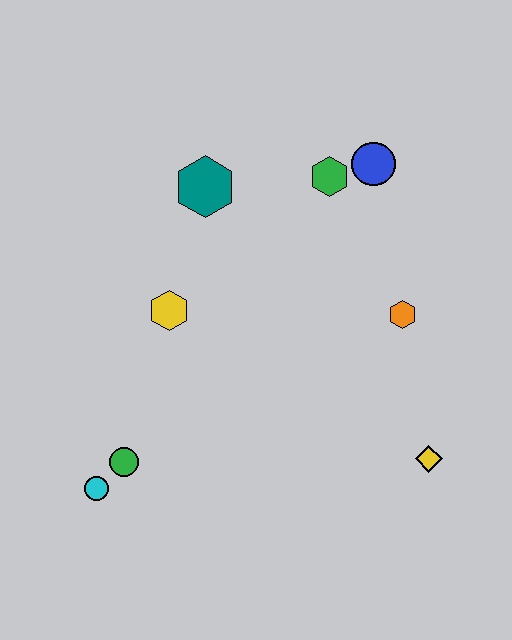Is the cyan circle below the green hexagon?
Yes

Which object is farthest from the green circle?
The blue circle is farthest from the green circle.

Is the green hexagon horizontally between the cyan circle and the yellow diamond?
Yes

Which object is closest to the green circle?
The cyan circle is closest to the green circle.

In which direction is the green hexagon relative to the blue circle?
The green hexagon is to the left of the blue circle.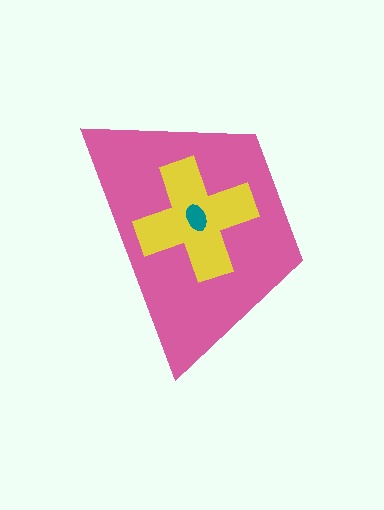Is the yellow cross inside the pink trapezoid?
Yes.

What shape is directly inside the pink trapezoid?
The yellow cross.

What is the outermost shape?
The pink trapezoid.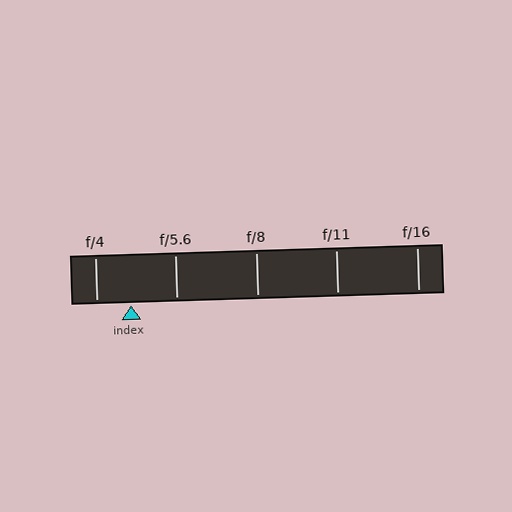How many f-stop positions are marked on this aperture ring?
There are 5 f-stop positions marked.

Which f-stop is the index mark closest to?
The index mark is closest to f/4.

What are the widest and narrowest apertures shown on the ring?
The widest aperture shown is f/4 and the narrowest is f/16.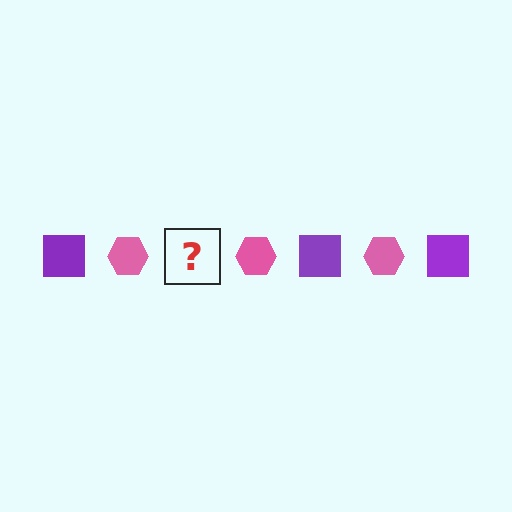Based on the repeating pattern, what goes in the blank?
The blank should be a purple square.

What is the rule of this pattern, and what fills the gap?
The rule is that the pattern alternates between purple square and pink hexagon. The gap should be filled with a purple square.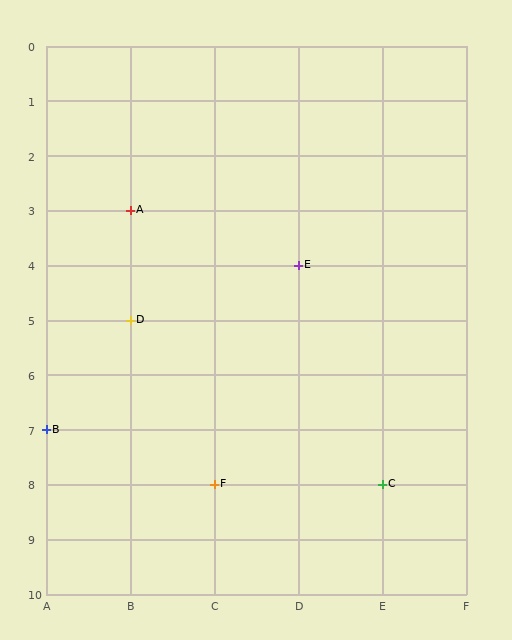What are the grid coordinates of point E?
Point E is at grid coordinates (D, 4).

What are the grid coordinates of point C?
Point C is at grid coordinates (E, 8).